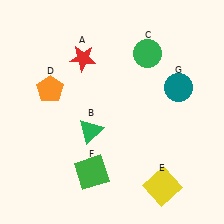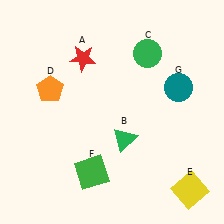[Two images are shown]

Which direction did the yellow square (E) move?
The yellow square (E) moved right.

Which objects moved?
The objects that moved are: the green triangle (B), the yellow square (E).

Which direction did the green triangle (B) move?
The green triangle (B) moved right.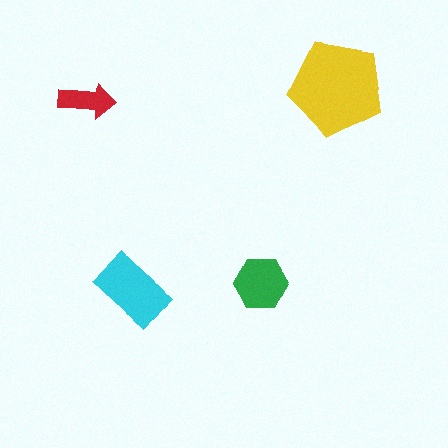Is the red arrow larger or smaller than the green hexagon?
Smaller.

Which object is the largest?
The yellow pentagon.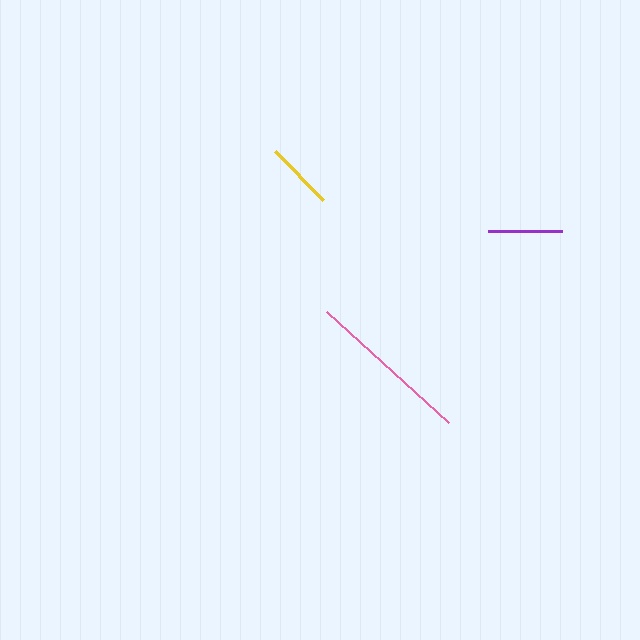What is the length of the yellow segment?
The yellow segment is approximately 69 pixels long.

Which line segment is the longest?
The pink line is the longest at approximately 165 pixels.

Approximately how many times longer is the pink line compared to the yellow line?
The pink line is approximately 2.4 times the length of the yellow line.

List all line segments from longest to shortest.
From longest to shortest: pink, purple, yellow.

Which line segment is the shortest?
The yellow line is the shortest at approximately 69 pixels.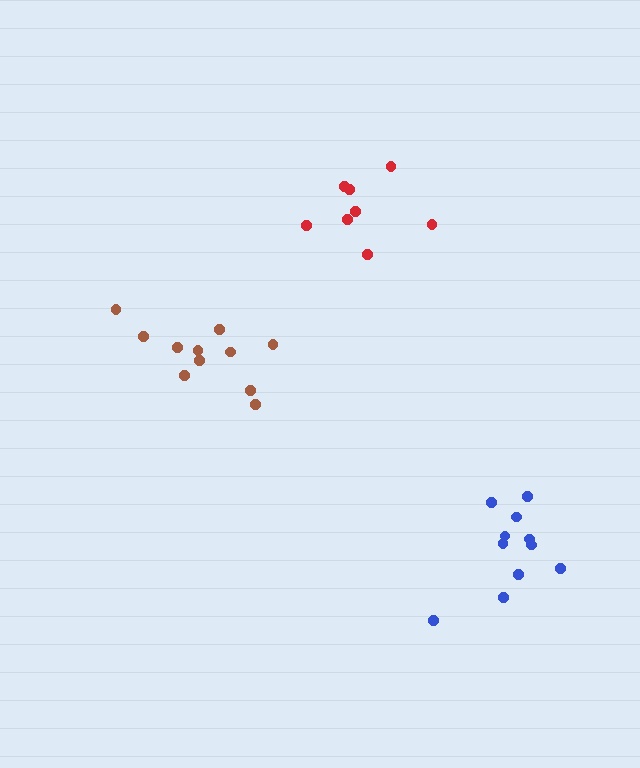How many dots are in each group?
Group 1: 11 dots, Group 2: 8 dots, Group 3: 11 dots (30 total).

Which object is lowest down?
The blue cluster is bottommost.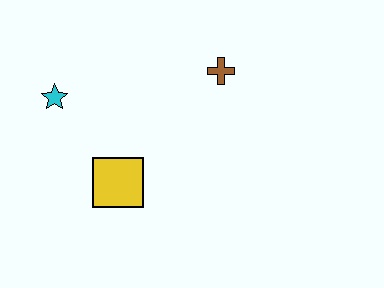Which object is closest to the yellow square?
The cyan star is closest to the yellow square.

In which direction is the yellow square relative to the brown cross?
The yellow square is below the brown cross.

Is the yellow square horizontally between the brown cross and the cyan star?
Yes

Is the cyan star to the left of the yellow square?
Yes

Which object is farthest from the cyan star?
The brown cross is farthest from the cyan star.